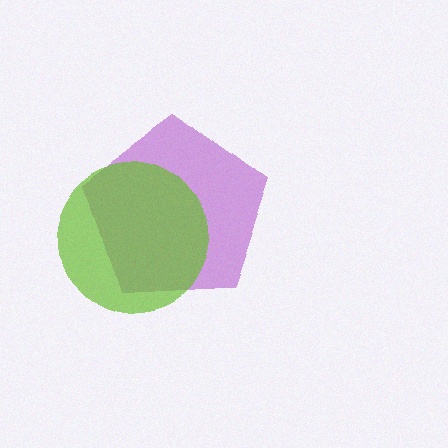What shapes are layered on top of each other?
The layered shapes are: a purple pentagon, a lime circle.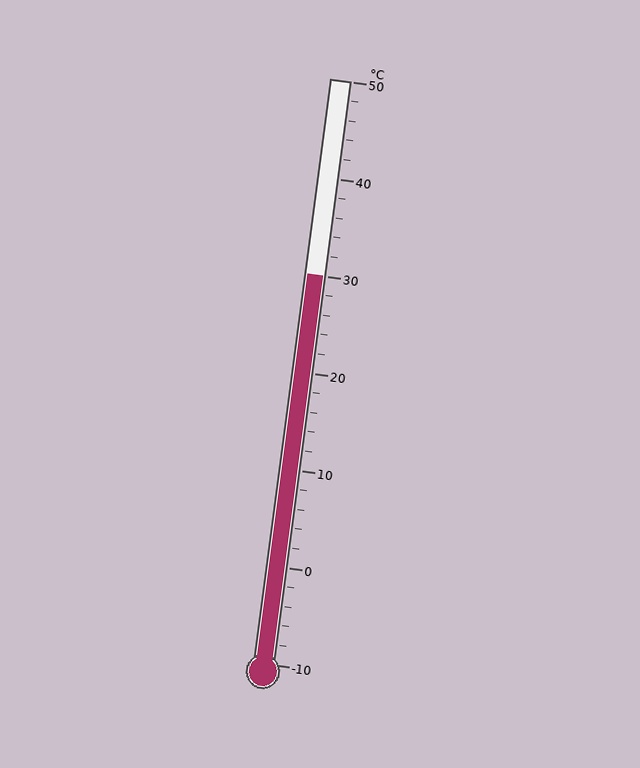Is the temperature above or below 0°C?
The temperature is above 0°C.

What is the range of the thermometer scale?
The thermometer scale ranges from -10°C to 50°C.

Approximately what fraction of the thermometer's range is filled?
The thermometer is filled to approximately 65% of its range.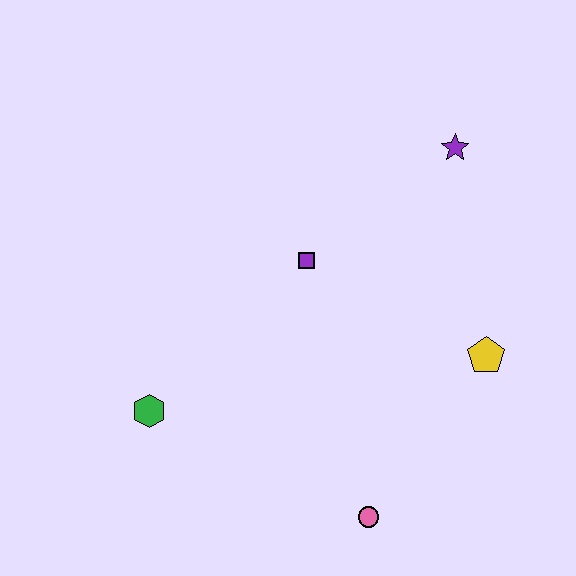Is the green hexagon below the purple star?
Yes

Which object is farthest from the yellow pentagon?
The green hexagon is farthest from the yellow pentagon.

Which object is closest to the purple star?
The purple square is closest to the purple star.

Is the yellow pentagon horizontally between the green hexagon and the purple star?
No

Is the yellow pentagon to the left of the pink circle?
No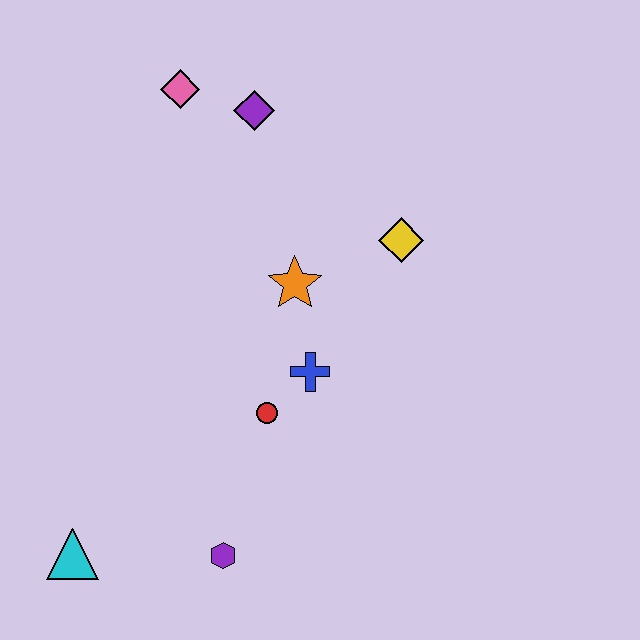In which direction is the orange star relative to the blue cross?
The orange star is above the blue cross.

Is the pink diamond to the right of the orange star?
No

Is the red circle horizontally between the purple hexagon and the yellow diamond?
Yes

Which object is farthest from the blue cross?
The pink diamond is farthest from the blue cross.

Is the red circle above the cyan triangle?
Yes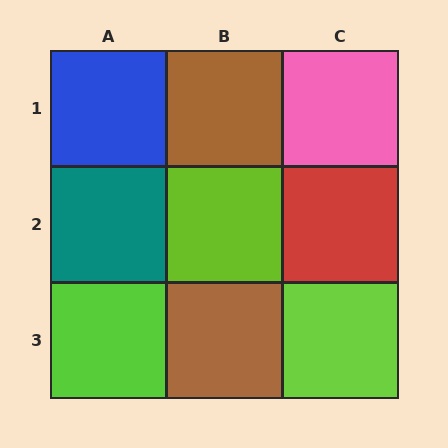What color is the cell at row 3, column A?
Lime.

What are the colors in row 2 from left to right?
Teal, lime, red.